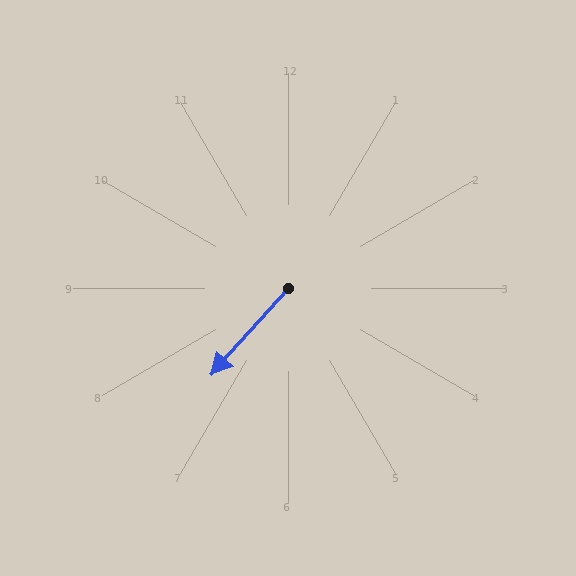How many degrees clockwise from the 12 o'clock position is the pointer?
Approximately 222 degrees.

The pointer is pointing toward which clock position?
Roughly 7 o'clock.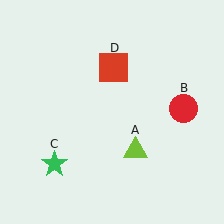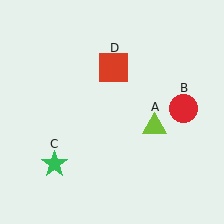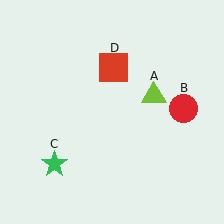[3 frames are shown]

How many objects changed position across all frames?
1 object changed position: lime triangle (object A).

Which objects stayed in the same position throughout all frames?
Red circle (object B) and green star (object C) and red square (object D) remained stationary.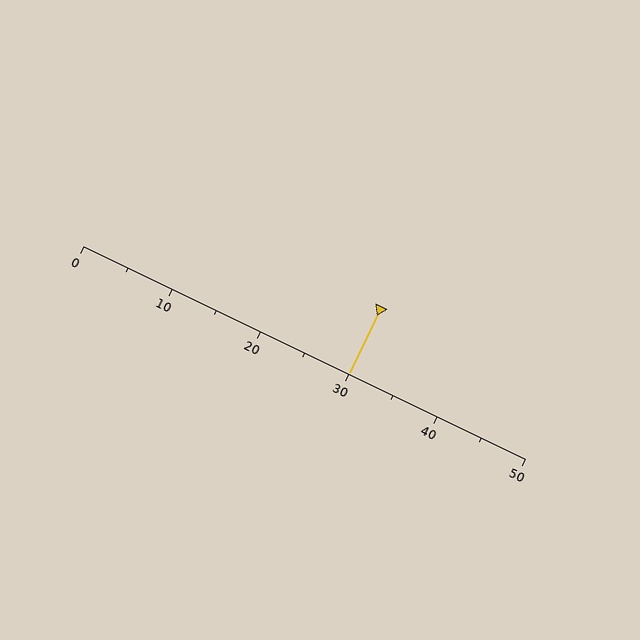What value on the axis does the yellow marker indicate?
The marker indicates approximately 30.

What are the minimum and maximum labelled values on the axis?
The axis runs from 0 to 50.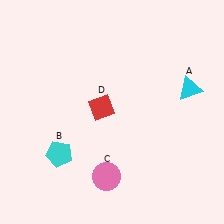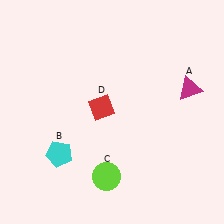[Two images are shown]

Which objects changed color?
A changed from cyan to magenta. C changed from pink to lime.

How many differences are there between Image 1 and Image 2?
There are 2 differences between the two images.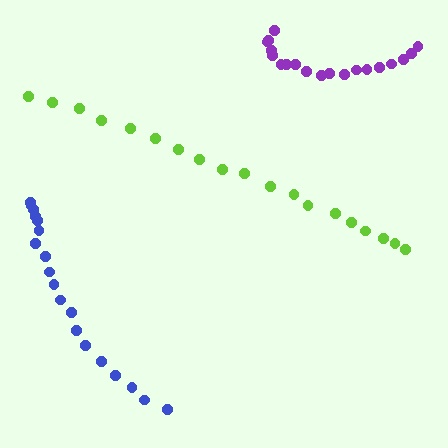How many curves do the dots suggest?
There are 3 distinct paths.